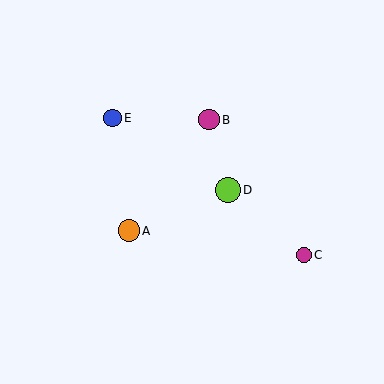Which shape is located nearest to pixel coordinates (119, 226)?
The orange circle (labeled A) at (129, 231) is nearest to that location.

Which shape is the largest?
The lime circle (labeled D) is the largest.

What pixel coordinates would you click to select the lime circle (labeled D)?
Click at (228, 190) to select the lime circle D.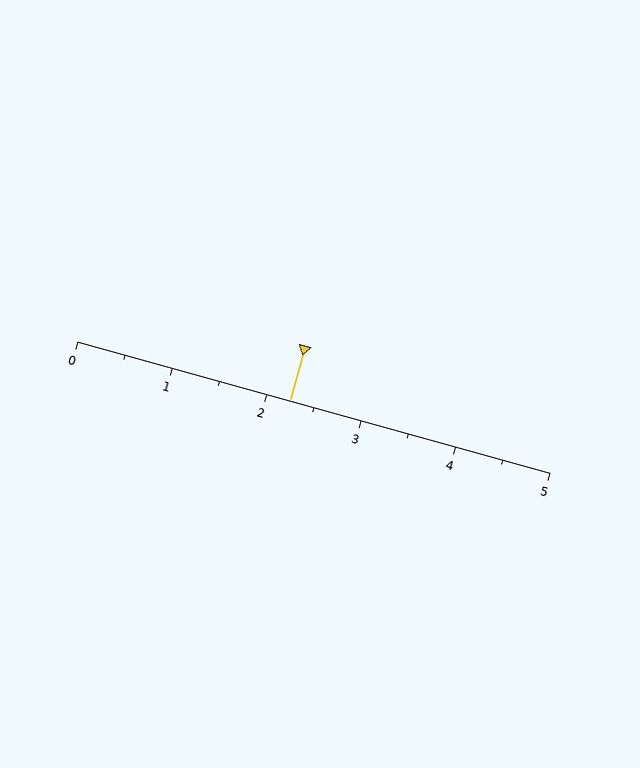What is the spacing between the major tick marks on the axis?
The major ticks are spaced 1 apart.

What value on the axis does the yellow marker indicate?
The marker indicates approximately 2.2.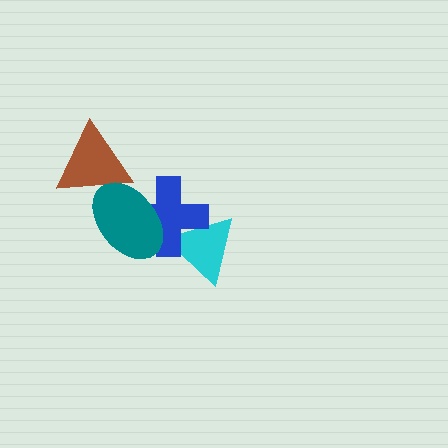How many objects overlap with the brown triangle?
1 object overlaps with the brown triangle.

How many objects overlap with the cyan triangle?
1 object overlaps with the cyan triangle.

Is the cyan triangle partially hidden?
Yes, it is partially covered by another shape.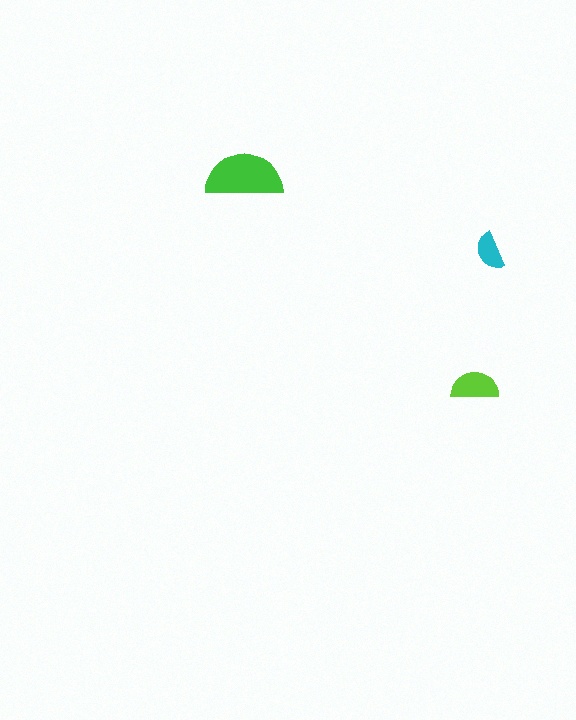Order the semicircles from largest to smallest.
the green one, the lime one, the cyan one.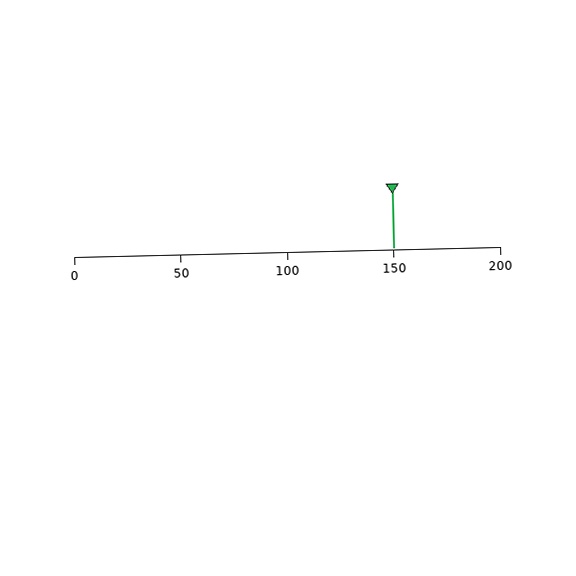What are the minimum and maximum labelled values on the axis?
The axis runs from 0 to 200.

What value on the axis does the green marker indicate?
The marker indicates approximately 150.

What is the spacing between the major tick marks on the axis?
The major ticks are spaced 50 apart.